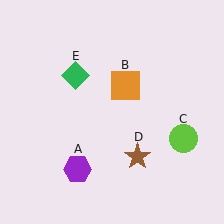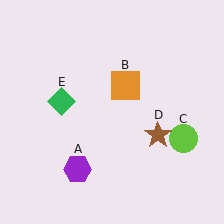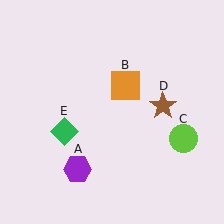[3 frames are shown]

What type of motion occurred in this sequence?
The brown star (object D), green diamond (object E) rotated counterclockwise around the center of the scene.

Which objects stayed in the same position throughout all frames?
Purple hexagon (object A) and orange square (object B) and lime circle (object C) remained stationary.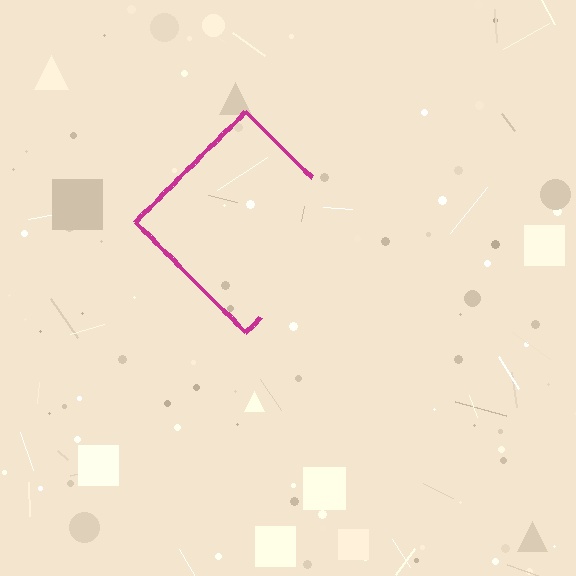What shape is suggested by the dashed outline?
The dashed outline suggests a diamond.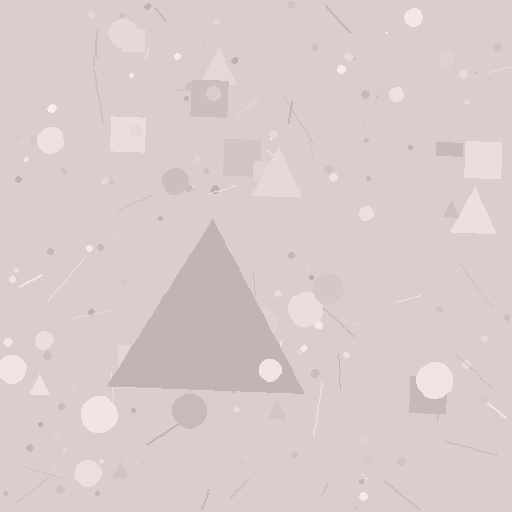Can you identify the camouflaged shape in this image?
The camouflaged shape is a triangle.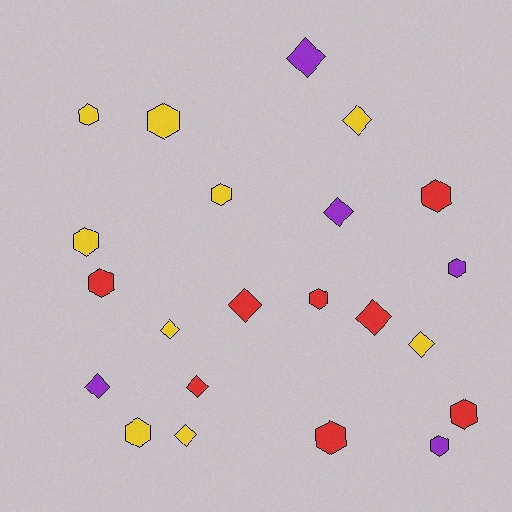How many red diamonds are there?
There are 3 red diamonds.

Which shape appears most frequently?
Hexagon, with 12 objects.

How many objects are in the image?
There are 22 objects.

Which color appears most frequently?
Yellow, with 9 objects.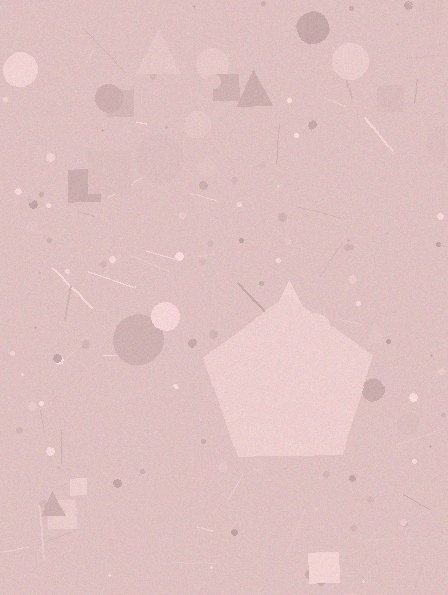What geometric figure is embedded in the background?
A pentagon is embedded in the background.